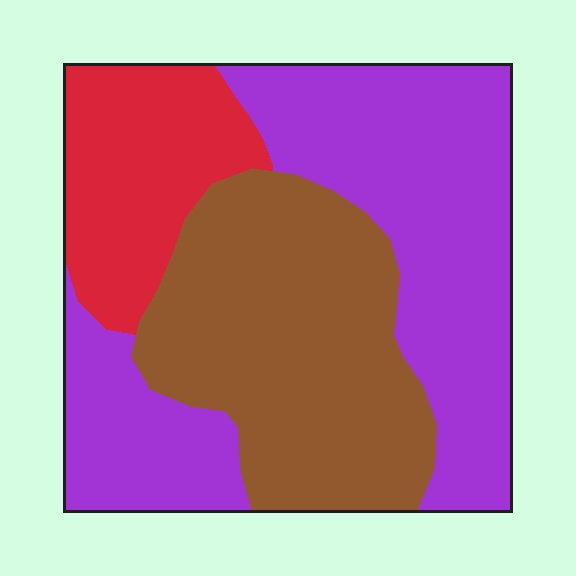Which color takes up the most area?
Purple, at roughly 45%.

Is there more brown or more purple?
Purple.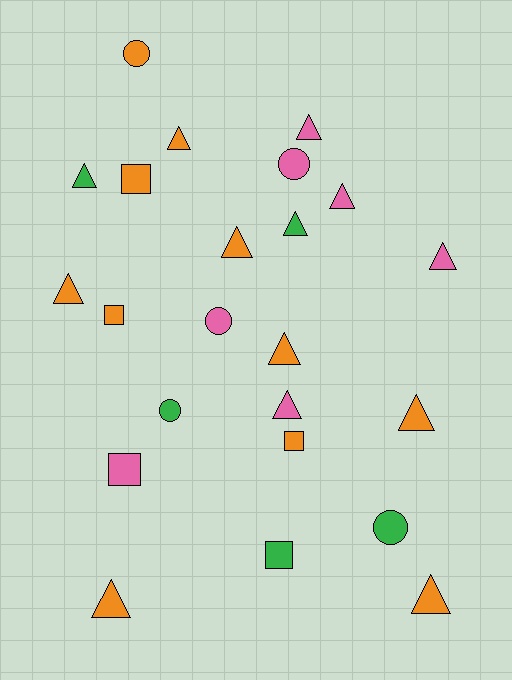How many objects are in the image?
There are 23 objects.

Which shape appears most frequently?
Triangle, with 13 objects.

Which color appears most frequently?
Orange, with 11 objects.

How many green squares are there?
There is 1 green square.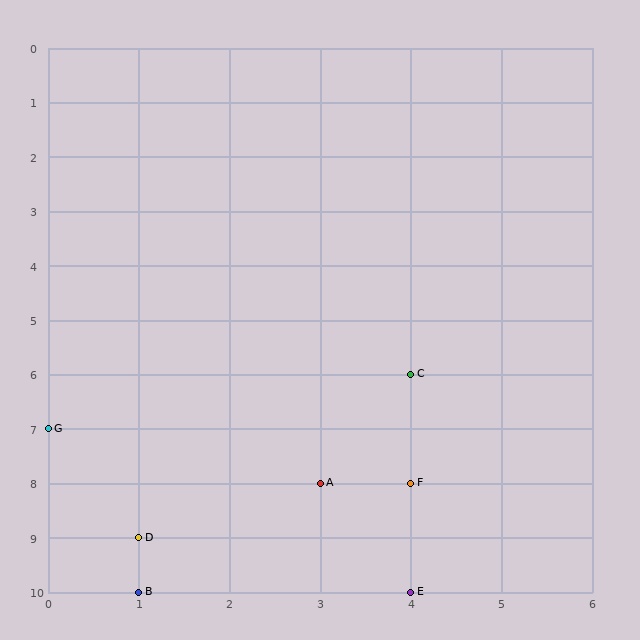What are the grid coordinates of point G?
Point G is at grid coordinates (0, 7).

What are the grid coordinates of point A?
Point A is at grid coordinates (3, 8).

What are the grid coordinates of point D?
Point D is at grid coordinates (1, 9).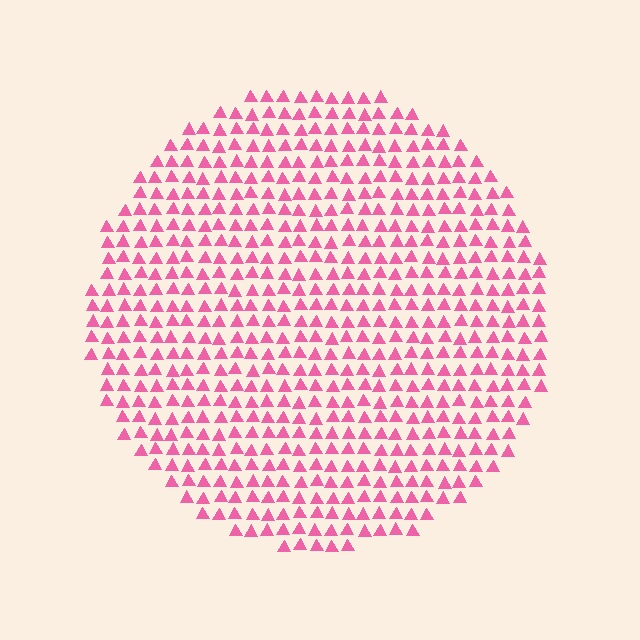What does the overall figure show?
The overall figure shows a circle.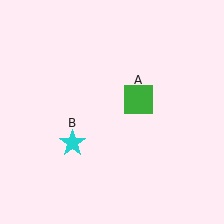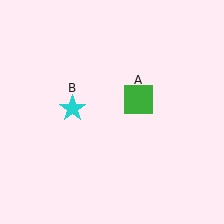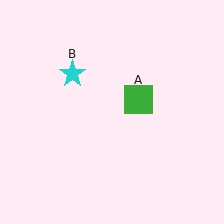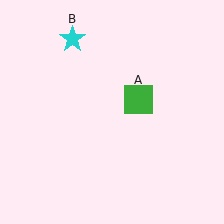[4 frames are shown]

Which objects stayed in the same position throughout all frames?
Green square (object A) remained stationary.